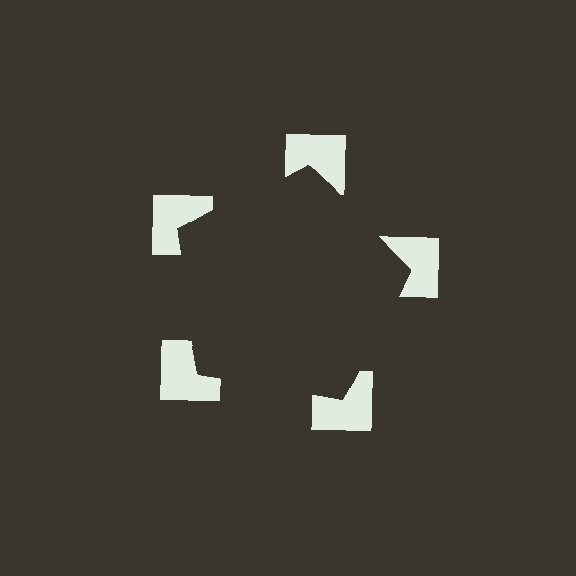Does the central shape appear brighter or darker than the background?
It typically appears slightly darker than the background, even though no actual brightness change is drawn.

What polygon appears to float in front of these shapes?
An illusory pentagon — its edges are inferred from the aligned wedge cuts in the notched squares, not physically drawn.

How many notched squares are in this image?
There are 5 — one at each vertex of the illusory pentagon.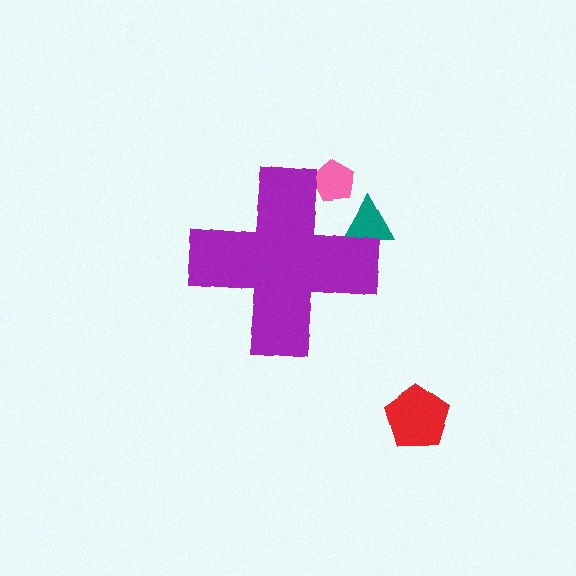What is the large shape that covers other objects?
A purple cross.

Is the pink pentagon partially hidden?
Yes, the pink pentagon is partially hidden behind the purple cross.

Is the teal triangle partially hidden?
Yes, the teal triangle is partially hidden behind the purple cross.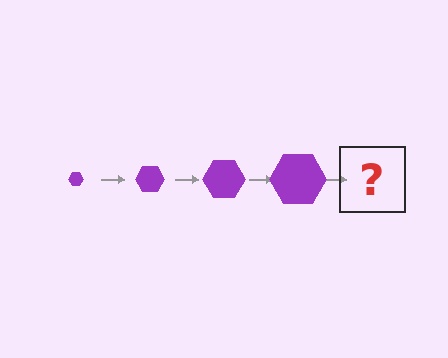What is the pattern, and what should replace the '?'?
The pattern is that the hexagon gets progressively larger each step. The '?' should be a purple hexagon, larger than the previous one.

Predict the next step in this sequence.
The next step is a purple hexagon, larger than the previous one.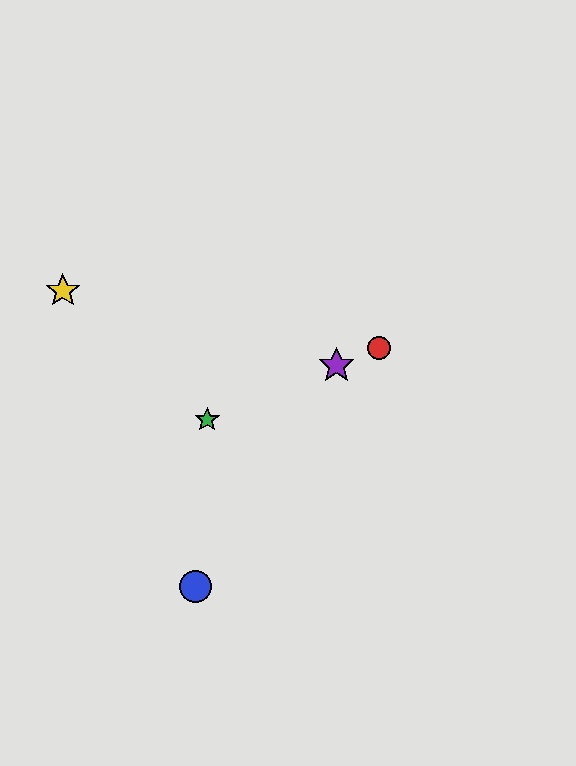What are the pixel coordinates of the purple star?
The purple star is at (336, 366).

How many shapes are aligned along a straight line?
3 shapes (the red circle, the green star, the purple star) are aligned along a straight line.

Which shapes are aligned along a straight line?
The red circle, the green star, the purple star are aligned along a straight line.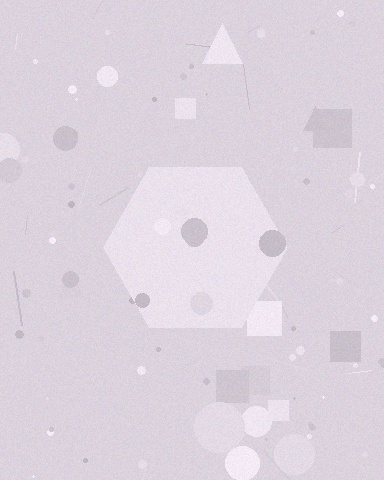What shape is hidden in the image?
A hexagon is hidden in the image.